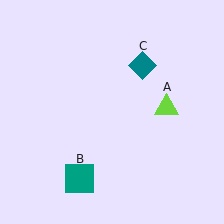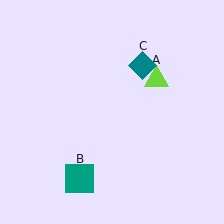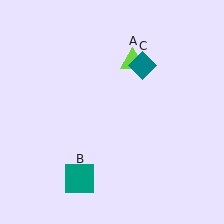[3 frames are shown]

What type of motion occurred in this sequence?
The lime triangle (object A) rotated counterclockwise around the center of the scene.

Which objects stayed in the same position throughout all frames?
Teal square (object B) and teal diamond (object C) remained stationary.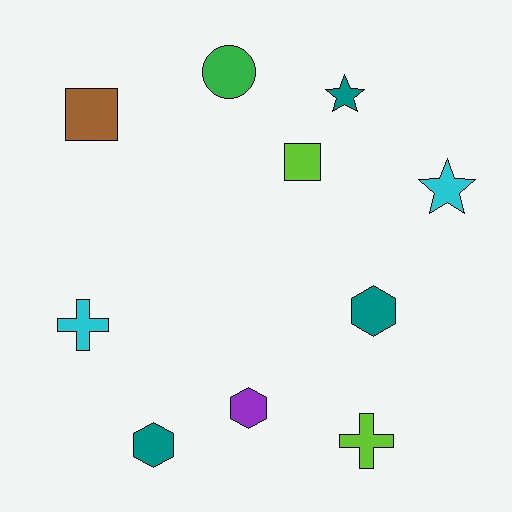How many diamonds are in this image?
There are no diamonds.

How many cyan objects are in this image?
There are 2 cyan objects.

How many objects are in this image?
There are 10 objects.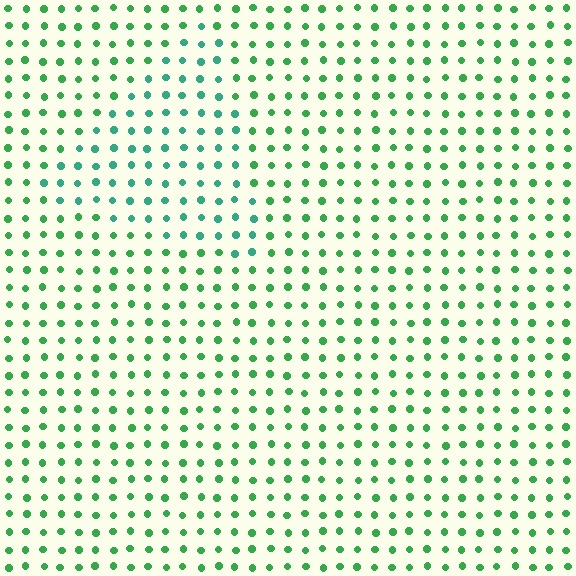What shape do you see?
I see a triangle.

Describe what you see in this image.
The image is filled with small green elements in a uniform arrangement. A triangle-shaped region is visible where the elements are tinted to a slightly different hue, forming a subtle color boundary.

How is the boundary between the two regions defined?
The boundary is defined purely by a slight shift in hue (about 30 degrees). Spacing, size, and orientation are identical on both sides.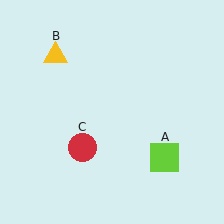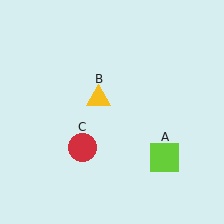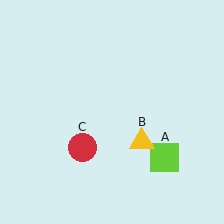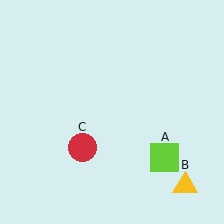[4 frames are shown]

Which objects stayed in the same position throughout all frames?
Lime square (object A) and red circle (object C) remained stationary.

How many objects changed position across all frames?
1 object changed position: yellow triangle (object B).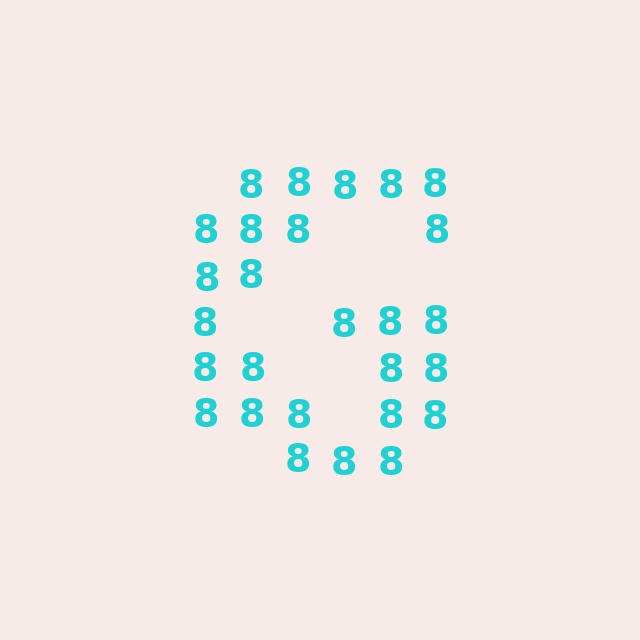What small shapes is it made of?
It is made of small digit 8's.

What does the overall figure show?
The overall figure shows the letter G.